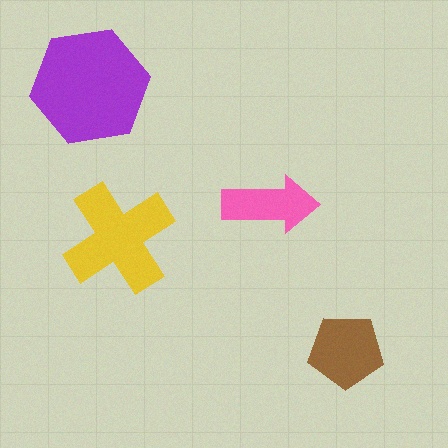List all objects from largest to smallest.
The purple hexagon, the yellow cross, the brown pentagon, the pink arrow.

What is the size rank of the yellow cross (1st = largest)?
2nd.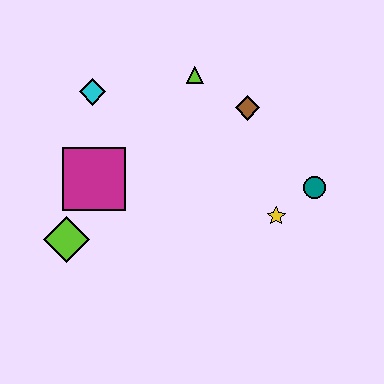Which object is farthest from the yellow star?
The cyan diamond is farthest from the yellow star.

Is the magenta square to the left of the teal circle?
Yes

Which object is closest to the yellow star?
The teal circle is closest to the yellow star.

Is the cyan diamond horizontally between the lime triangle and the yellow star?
No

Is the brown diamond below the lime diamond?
No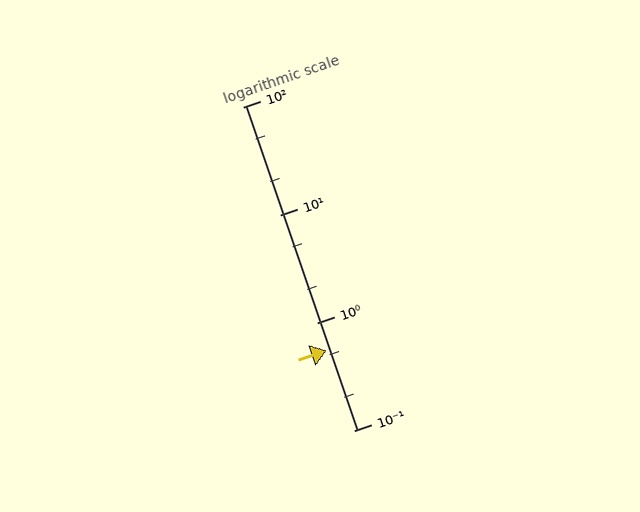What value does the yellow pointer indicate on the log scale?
The pointer indicates approximately 0.55.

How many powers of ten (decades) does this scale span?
The scale spans 3 decades, from 0.1 to 100.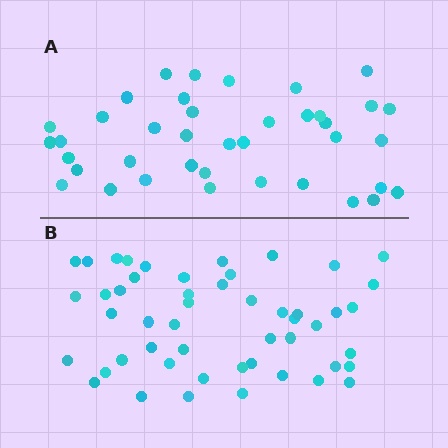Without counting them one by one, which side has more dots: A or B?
Region B (the bottom region) has more dots.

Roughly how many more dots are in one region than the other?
Region B has roughly 12 or so more dots than region A.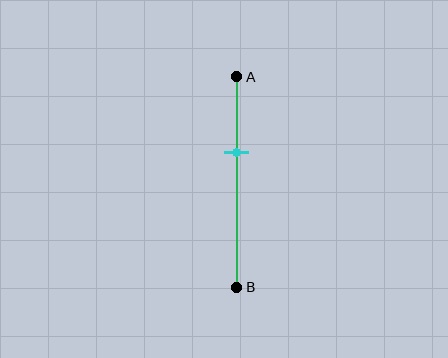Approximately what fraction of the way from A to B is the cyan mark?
The cyan mark is approximately 35% of the way from A to B.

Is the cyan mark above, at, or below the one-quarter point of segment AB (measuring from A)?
The cyan mark is below the one-quarter point of segment AB.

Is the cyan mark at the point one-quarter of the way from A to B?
No, the mark is at about 35% from A, not at the 25% one-quarter point.